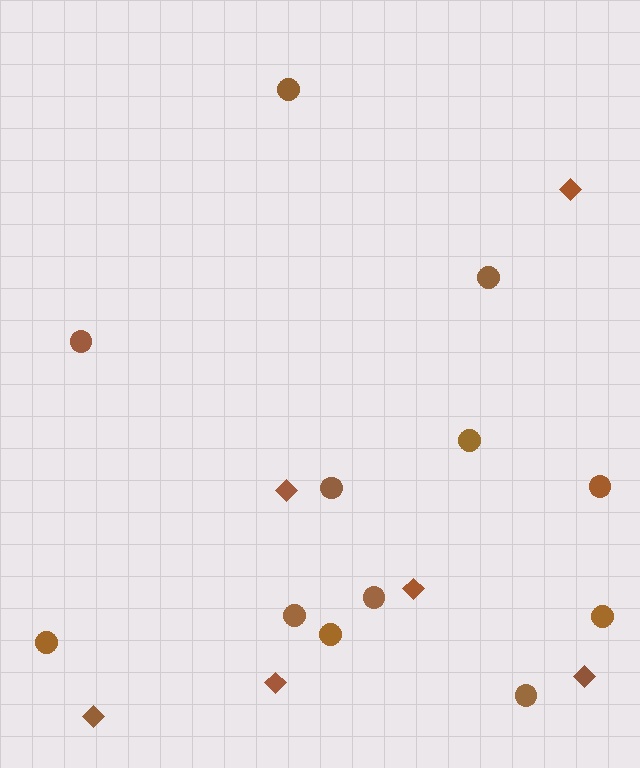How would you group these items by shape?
There are 2 groups: one group of circles (12) and one group of diamonds (6).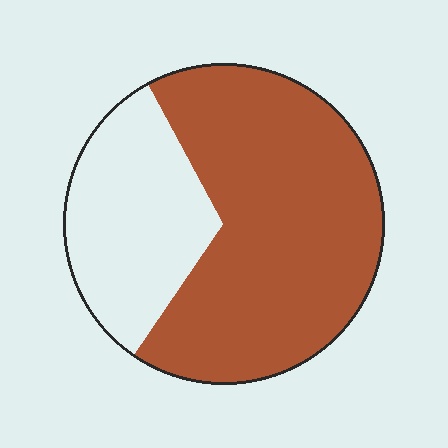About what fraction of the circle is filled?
About two thirds (2/3).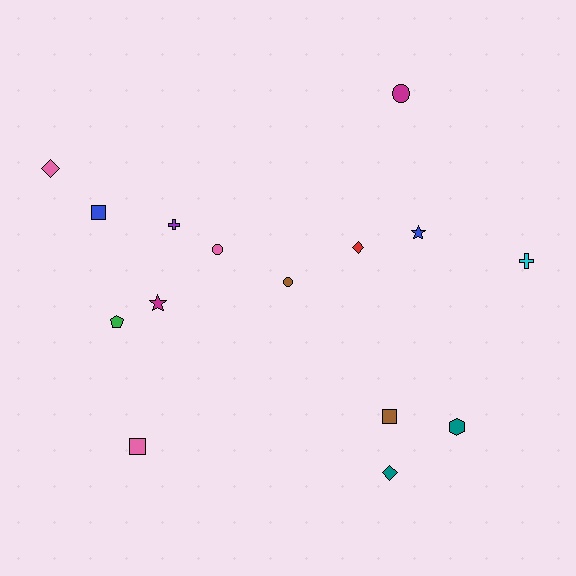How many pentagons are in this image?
There is 1 pentagon.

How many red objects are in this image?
There is 1 red object.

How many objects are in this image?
There are 15 objects.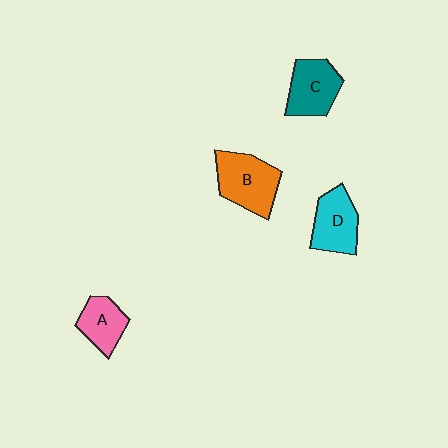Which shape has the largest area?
Shape B (orange).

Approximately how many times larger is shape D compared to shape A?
Approximately 1.3 times.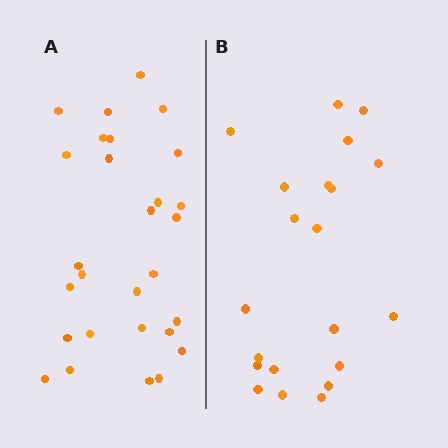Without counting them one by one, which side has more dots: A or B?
Region A (the left region) has more dots.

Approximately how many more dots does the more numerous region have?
Region A has roughly 8 or so more dots than region B.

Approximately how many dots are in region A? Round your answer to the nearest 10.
About 30 dots. (The exact count is 28, which rounds to 30.)